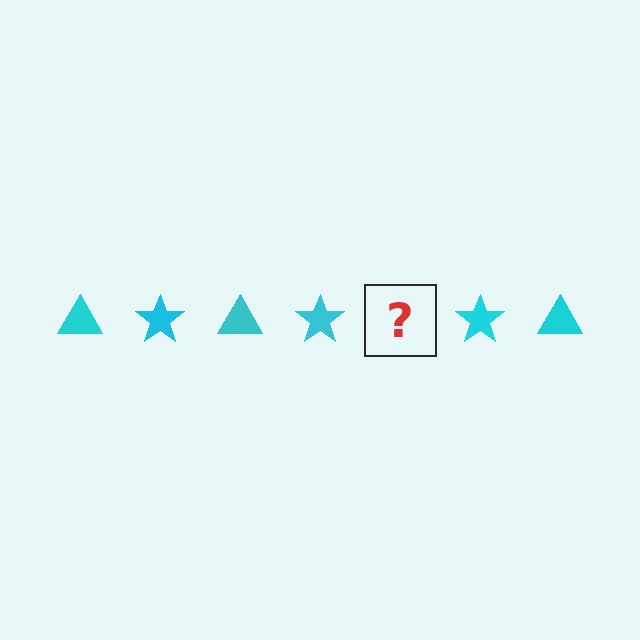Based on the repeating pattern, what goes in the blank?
The blank should be a cyan triangle.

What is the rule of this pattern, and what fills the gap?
The rule is that the pattern cycles through triangle, star shapes in cyan. The gap should be filled with a cyan triangle.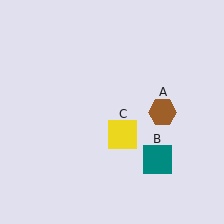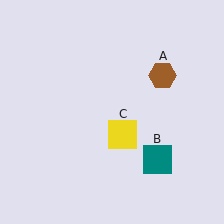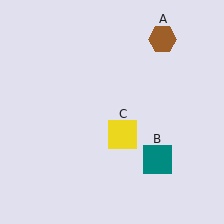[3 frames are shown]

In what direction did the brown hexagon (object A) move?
The brown hexagon (object A) moved up.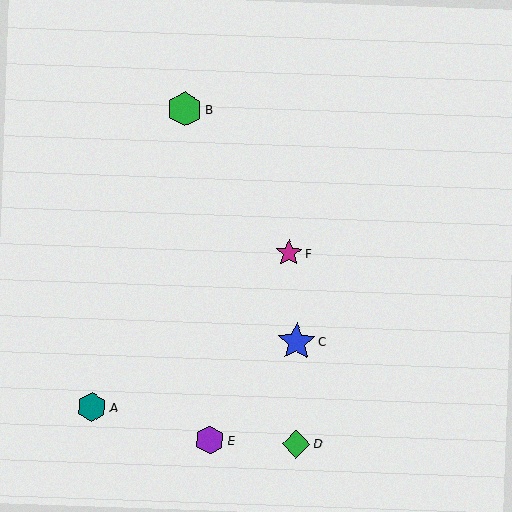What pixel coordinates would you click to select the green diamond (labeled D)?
Click at (296, 444) to select the green diamond D.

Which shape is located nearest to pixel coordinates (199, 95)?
The green hexagon (labeled B) at (185, 109) is nearest to that location.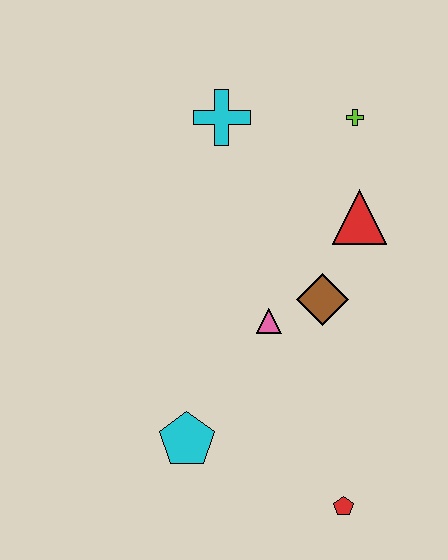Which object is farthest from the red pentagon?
The cyan cross is farthest from the red pentagon.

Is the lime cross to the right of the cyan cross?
Yes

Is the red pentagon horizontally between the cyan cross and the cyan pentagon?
No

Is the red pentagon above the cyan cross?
No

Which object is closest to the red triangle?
The brown diamond is closest to the red triangle.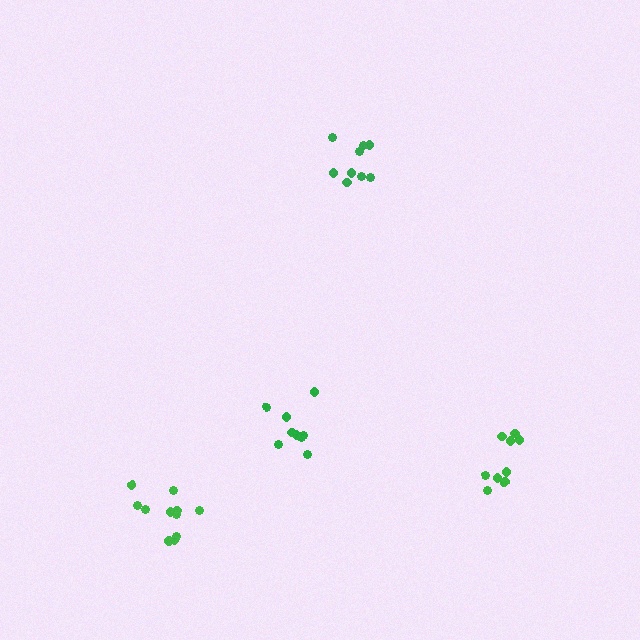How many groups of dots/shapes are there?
There are 4 groups.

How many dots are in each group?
Group 1: 9 dots, Group 2: 9 dots, Group 3: 9 dots, Group 4: 11 dots (38 total).